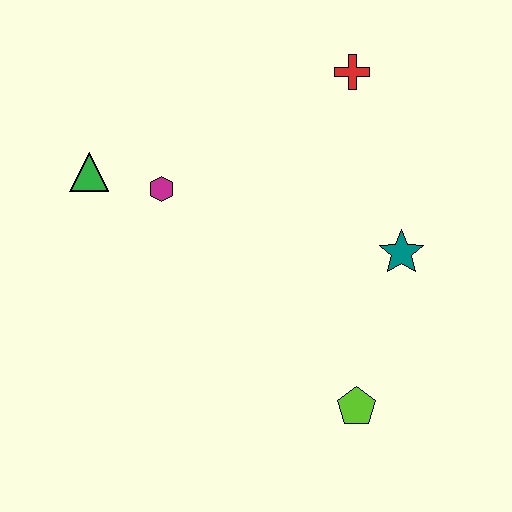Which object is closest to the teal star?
The lime pentagon is closest to the teal star.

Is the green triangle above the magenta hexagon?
Yes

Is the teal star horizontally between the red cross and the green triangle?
No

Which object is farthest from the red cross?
The lime pentagon is farthest from the red cross.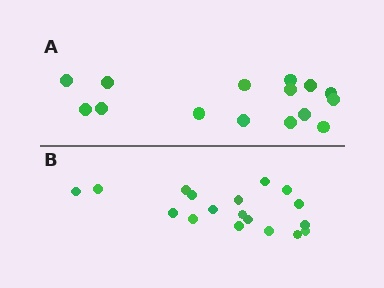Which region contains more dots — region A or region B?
Region B (the bottom region) has more dots.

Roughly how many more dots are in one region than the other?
Region B has just a few more — roughly 2 or 3 more dots than region A.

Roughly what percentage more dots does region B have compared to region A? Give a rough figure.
About 20% more.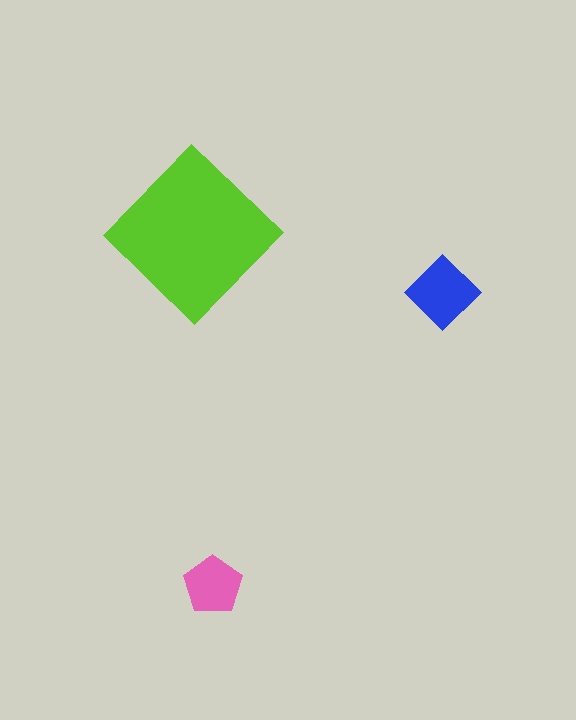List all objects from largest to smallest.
The lime diamond, the blue diamond, the pink pentagon.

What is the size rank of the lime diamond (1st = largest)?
1st.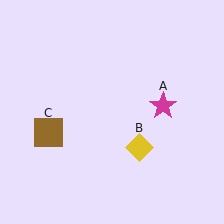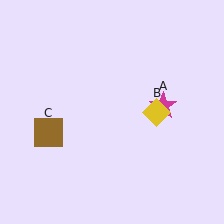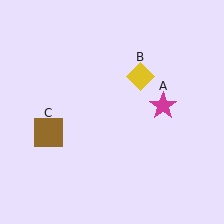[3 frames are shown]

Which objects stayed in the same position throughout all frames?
Magenta star (object A) and brown square (object C) remained stationary.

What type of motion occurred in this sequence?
The yellow diamond (object B) rotated counterclockwise around the center of the scene.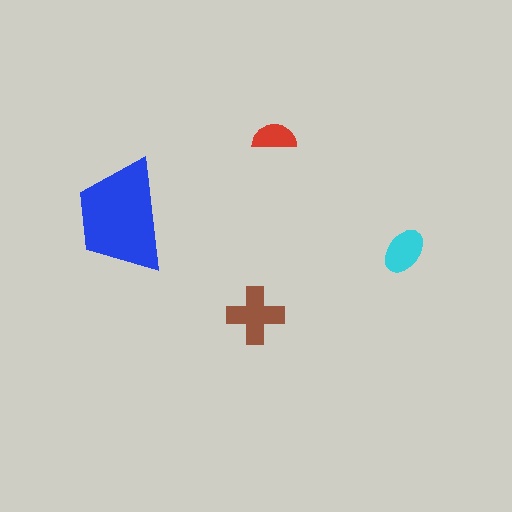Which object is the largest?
The blue trapezoid.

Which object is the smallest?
The red semicircle.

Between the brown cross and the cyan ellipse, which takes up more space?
The brown cross.